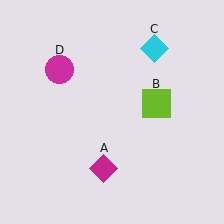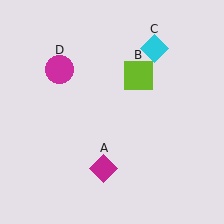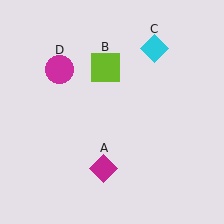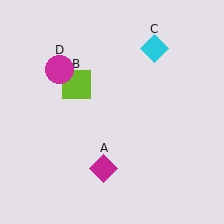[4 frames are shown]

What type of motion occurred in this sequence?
The lime square (object B) rotated counterclockwise around the center of the scene.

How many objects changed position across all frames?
1 object changed position: lime square (object B).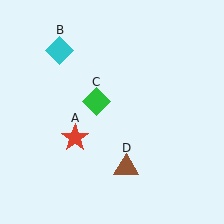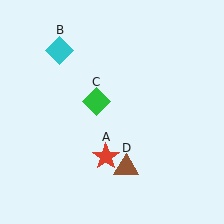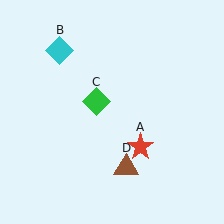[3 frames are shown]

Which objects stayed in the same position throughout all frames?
Cyan diamond (object B) and green diamond (object C) and brown triangle (object D) remained stationary.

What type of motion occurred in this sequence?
The red star (object A) rotated counterclockwise around the center of the scene.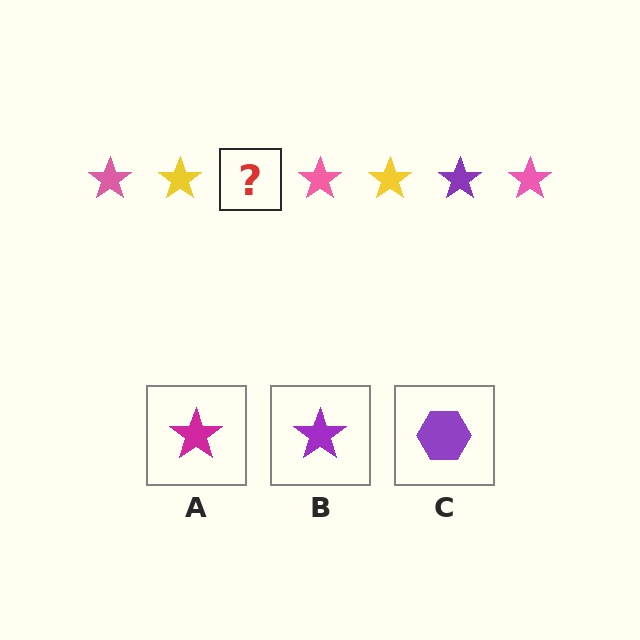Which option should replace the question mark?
Option B.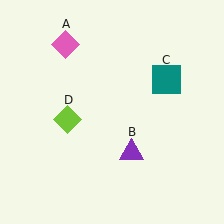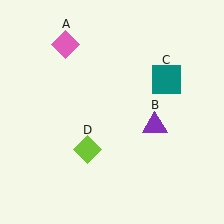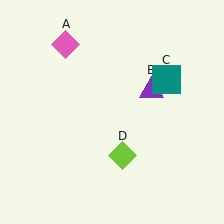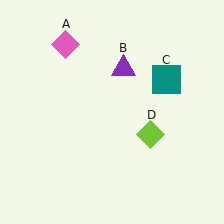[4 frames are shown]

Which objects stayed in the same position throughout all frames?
Pink diamond (object A) and teal square (object C) remained stationary.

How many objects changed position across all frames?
2 objects changed position: purple triangle (object B), lime diamond (object D).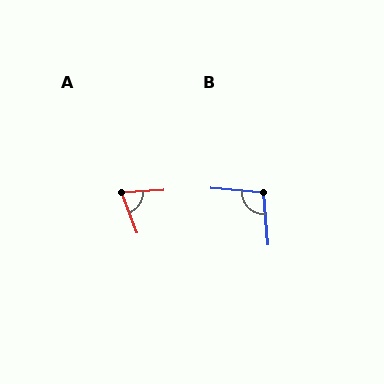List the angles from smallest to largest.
A (72°), B (100°).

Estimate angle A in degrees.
Approximately 72 degrees.